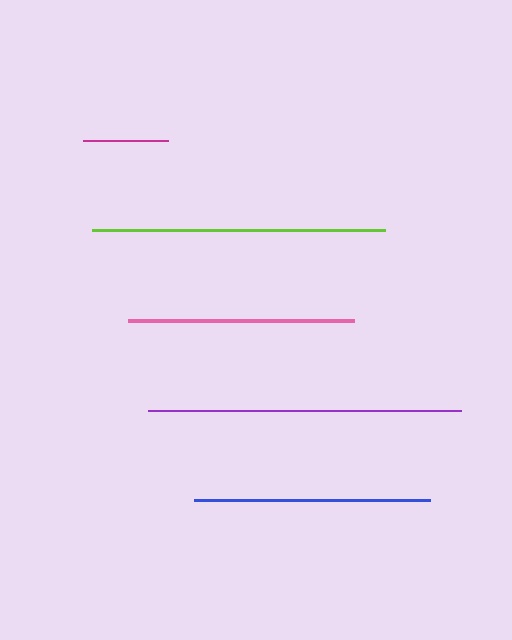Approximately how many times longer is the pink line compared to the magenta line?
The pink line is approximately 2.7 times the length of the magenta line.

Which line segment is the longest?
The purple line is the longest at approximately 313 pixels.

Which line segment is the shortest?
The magenta line is the shortest at approximately 85 pixels.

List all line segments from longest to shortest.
From longest to shortest: purple, lime, blue, pink, magenta.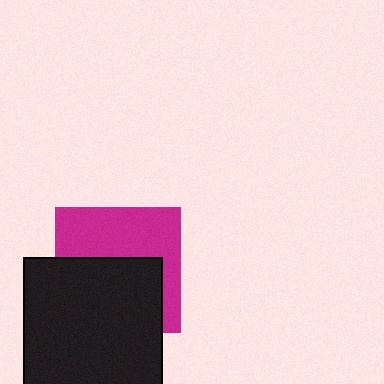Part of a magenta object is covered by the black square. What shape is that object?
It is a square.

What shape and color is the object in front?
The object in front is a black square.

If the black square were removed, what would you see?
You would see the complete magenta square.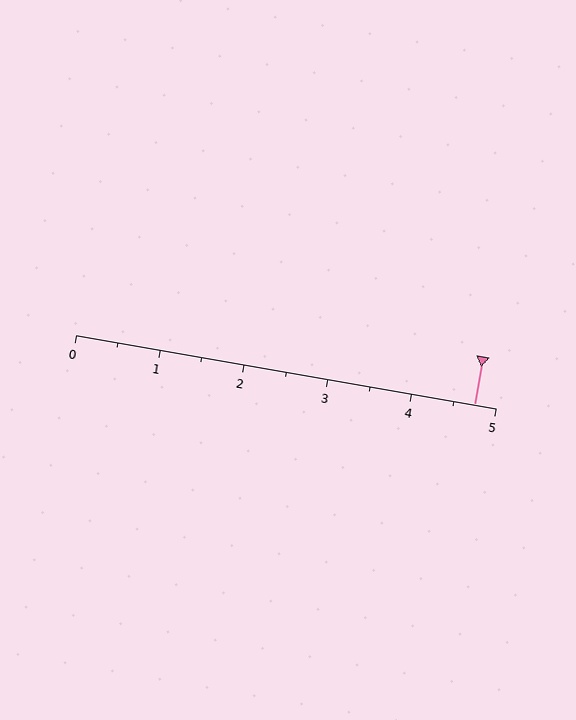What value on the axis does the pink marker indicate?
The marker indicates approximately 4.8.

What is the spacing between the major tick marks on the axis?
The major ticks are spaced 1 apart.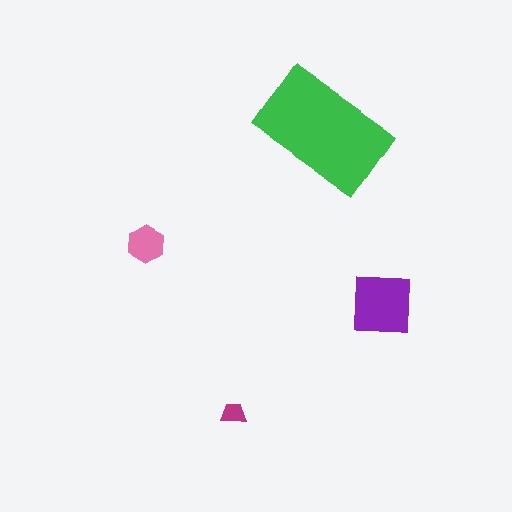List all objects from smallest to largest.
The magenta trapezoid, the pink hexagon, the purple square, the green rectangle.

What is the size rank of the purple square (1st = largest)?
2nd.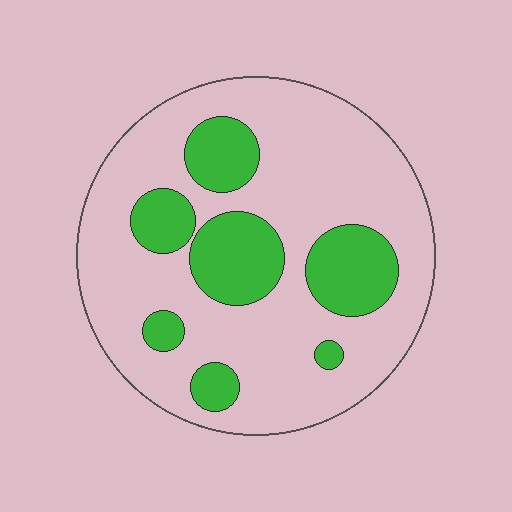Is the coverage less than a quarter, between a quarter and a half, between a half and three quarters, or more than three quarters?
Between a quarter and a half.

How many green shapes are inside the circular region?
7.